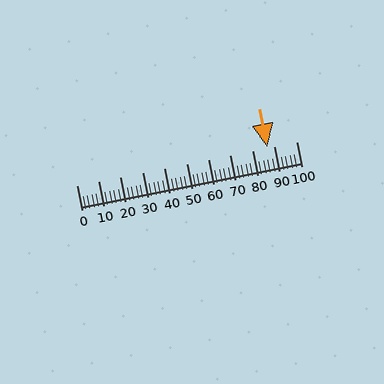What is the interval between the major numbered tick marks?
The major tick marks are spaced 10 units apart.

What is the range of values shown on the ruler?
The ruler shows values from 0 to 100.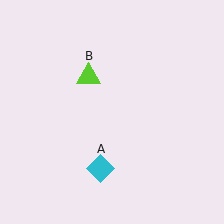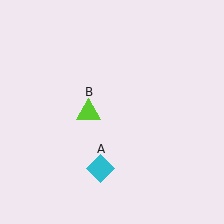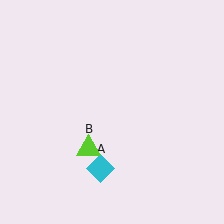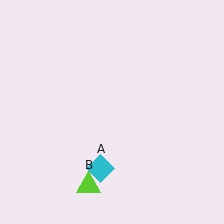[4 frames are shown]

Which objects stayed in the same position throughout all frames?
Cyan diamond (object A) remained stationary.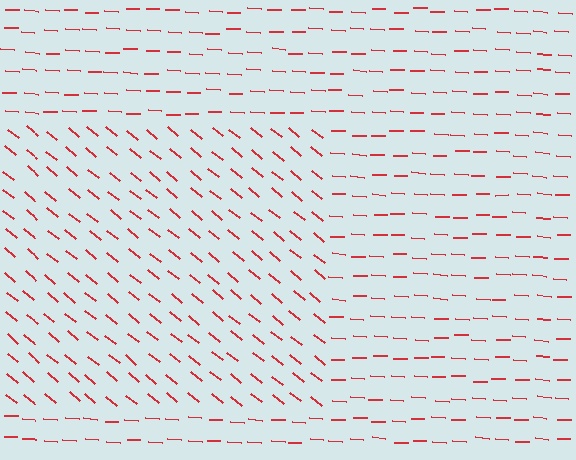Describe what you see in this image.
The image is filled with small red line segments. A rectangle region in the image has lines oriented differently from the surrounding lines, creating a visible texture boundary.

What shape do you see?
I see a rectangle.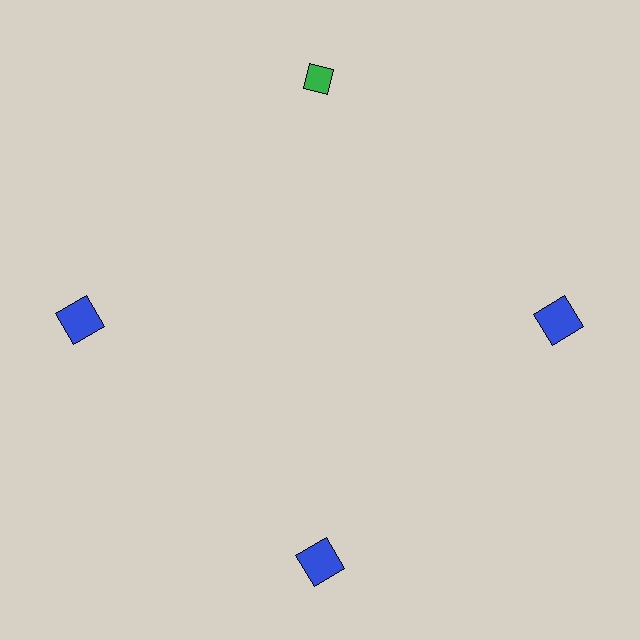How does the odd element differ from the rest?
It differs in both color (green instead of blue) and shape (diamond instead of square).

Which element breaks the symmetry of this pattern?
The green diamond at roughly the 12 o'clock position breaks the symmetry. All other shapes are blue squares.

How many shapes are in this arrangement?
There are 4 shapes arranged in a ring pattern.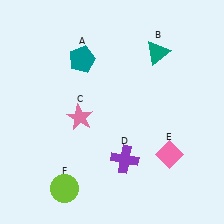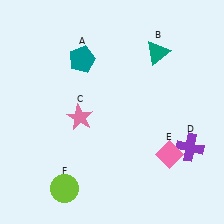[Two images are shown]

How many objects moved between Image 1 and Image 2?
1 object moved between the two images.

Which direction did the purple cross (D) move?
The purple cross (D) moved right.